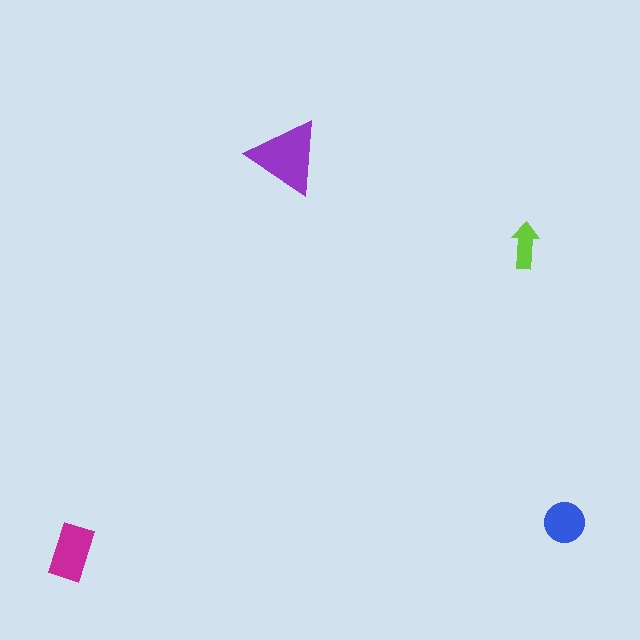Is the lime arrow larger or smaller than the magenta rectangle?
Smaller.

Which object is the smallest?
The lime arrow.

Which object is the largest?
The purple triangle.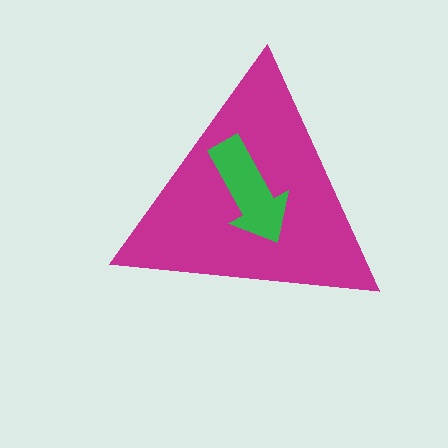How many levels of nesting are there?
2.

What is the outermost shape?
The magenta triangle.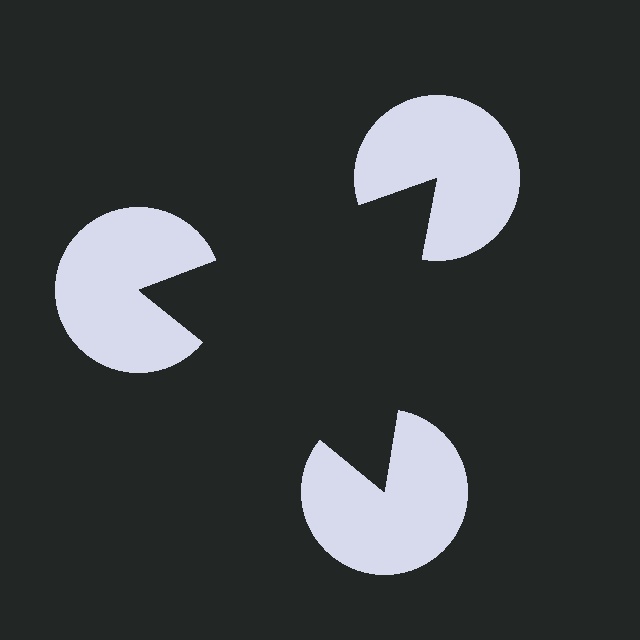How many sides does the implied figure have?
3 sides.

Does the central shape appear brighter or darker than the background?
It typically appears slightly darker than the background, even though no actual brightness change is drawn.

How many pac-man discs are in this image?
There are 3 — one at each vertex of the illusory triangle.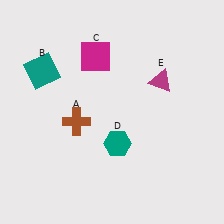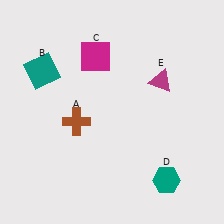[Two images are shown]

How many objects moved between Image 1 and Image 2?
1 object moved between the two images.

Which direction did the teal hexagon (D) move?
The teal hexagon (D) moved right.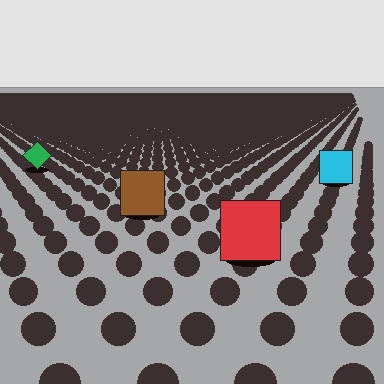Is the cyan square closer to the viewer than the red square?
No. The red square is closer — you can tell from the texture gradient: the ground texture is coarser near it.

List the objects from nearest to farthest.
From nearest to farthest: the red square, the brown square, the cyan square, the green diamond.